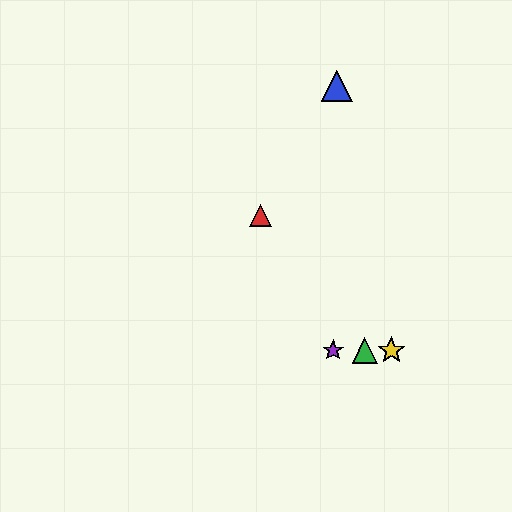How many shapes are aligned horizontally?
3 shapes (the green triangle, the yellow star, the purple star) are aligned horizontally.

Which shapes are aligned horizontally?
The green triangle, the yellow star, the purple star are aligned horizontally.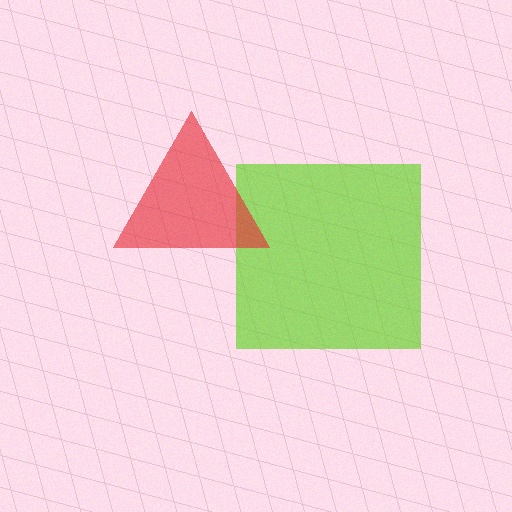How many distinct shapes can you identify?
There are 2 distinct shapes: a lime square, a red triangle.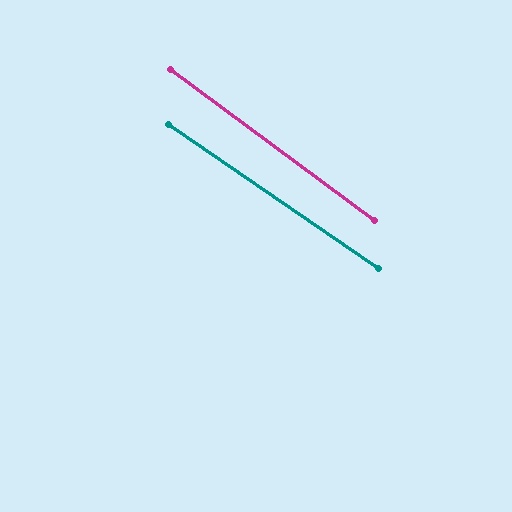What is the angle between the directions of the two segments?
Approximately 2 degrees.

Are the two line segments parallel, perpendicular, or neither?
Parallel — their directions differ by only 1.9°.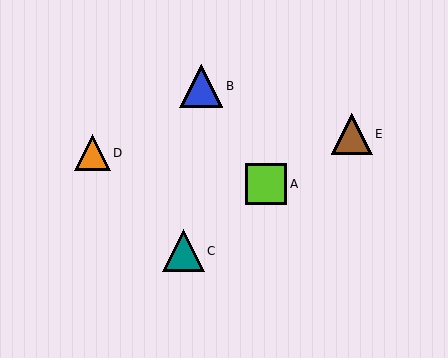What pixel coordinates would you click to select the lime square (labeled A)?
Click at (266, 184) to select the lime square A.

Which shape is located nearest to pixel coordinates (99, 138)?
The orange triangle (labeled D) at (92, 153) is nearest to that location.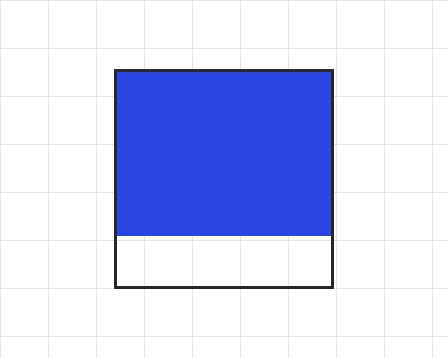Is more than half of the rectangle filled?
Yes.